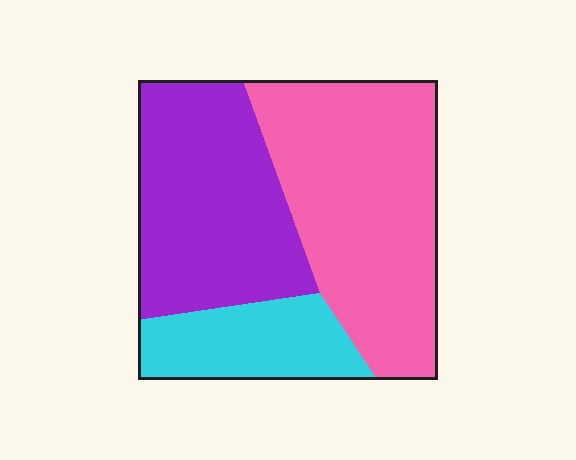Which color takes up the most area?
Pink, at roughly 45%.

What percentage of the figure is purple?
Purple takes up between a quarter and a half of the figure.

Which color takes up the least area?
Cyan, at roughly 20%.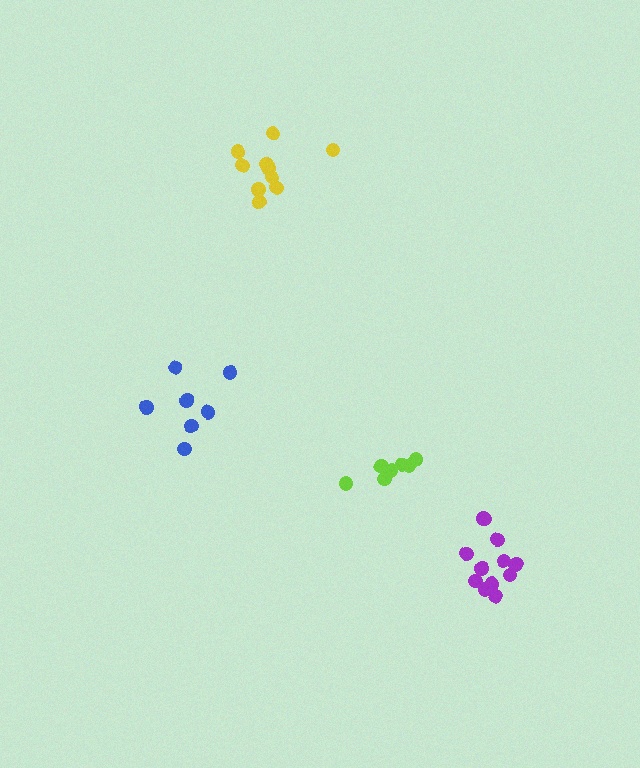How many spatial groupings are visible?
There are 4 spatial groupings.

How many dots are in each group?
Group 1: 12 dots, Group 2: 10 dots, Group 3: 7 dots, Group 4: 7 dots (36 total).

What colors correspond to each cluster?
The clusters are colored: purple, yellow, blue, lime.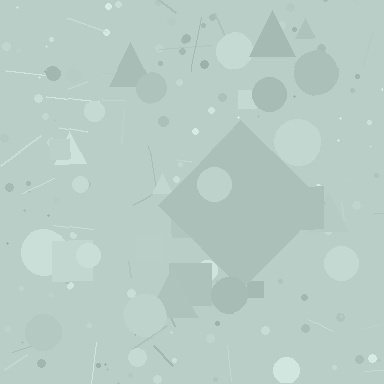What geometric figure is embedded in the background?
A diamond is embedded in the background.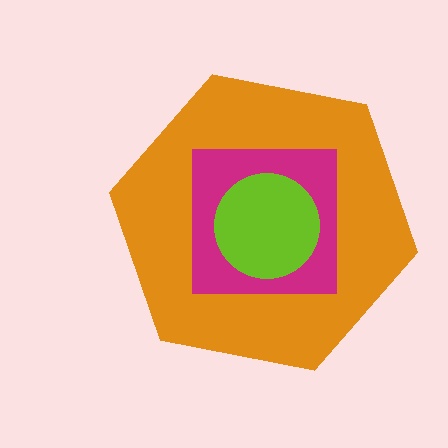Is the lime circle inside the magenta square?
Yes.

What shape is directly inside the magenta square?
The lime circle.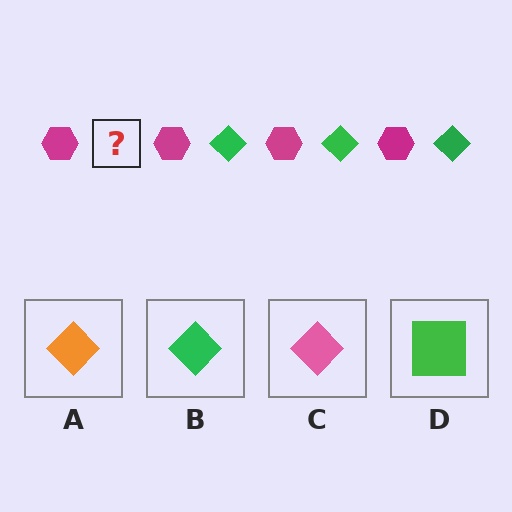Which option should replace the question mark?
Option B.